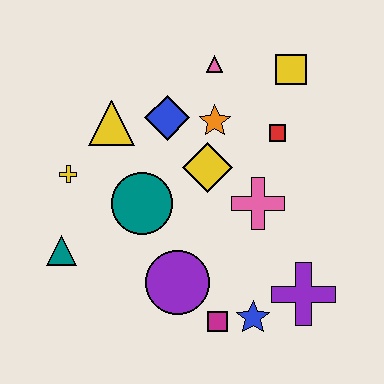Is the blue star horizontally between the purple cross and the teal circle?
Yes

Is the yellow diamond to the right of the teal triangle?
Yes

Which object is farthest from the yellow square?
The teal triangle is farthest from the yellow square.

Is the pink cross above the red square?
No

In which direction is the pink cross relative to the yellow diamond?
The pink cross is to the right of the yellow diamond.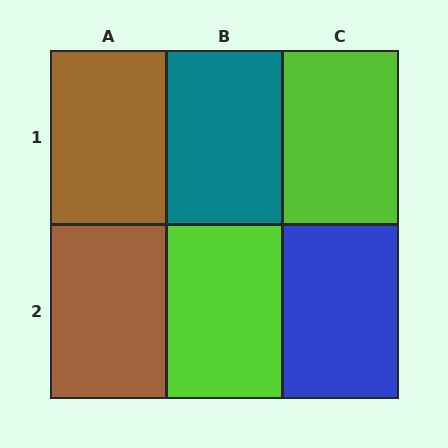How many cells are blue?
1 cell is blue.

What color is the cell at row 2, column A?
Brown.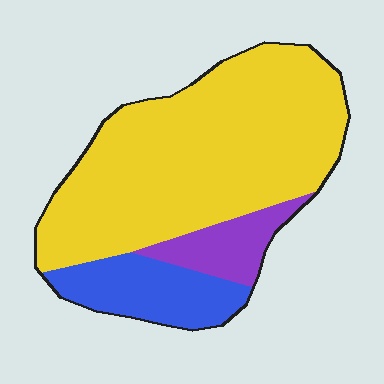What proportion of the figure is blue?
Blue takes up less than a quarter of the figure.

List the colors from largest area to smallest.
From largest to smallest: yellow, blue, purple.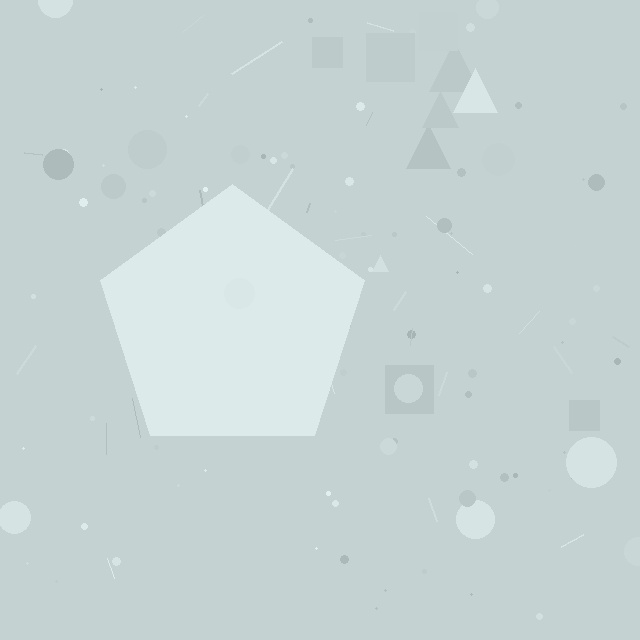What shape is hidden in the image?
A pentagon is hidden in the image.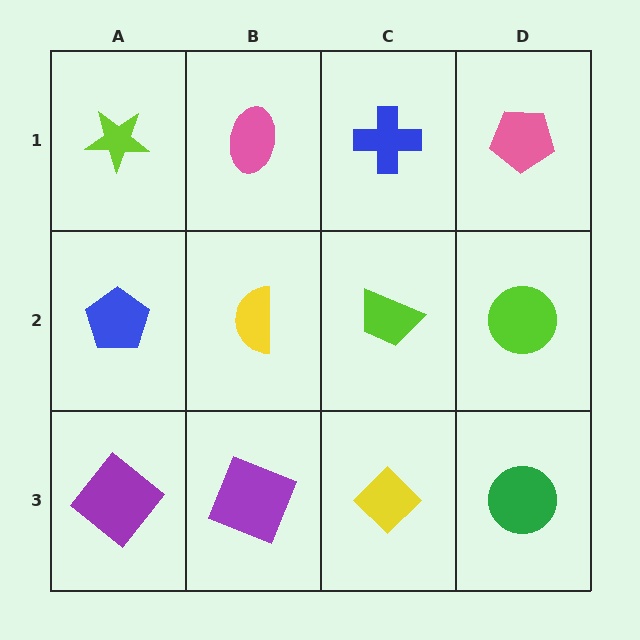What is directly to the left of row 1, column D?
A blue cross.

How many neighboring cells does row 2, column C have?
4.